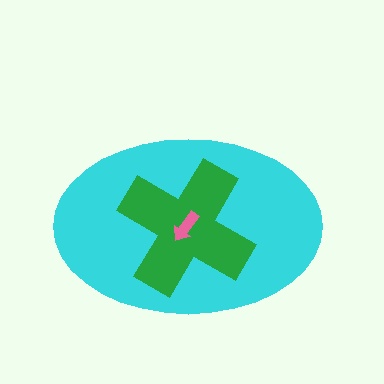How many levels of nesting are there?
3.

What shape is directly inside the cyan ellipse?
The green cross.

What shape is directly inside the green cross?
The pink arrow.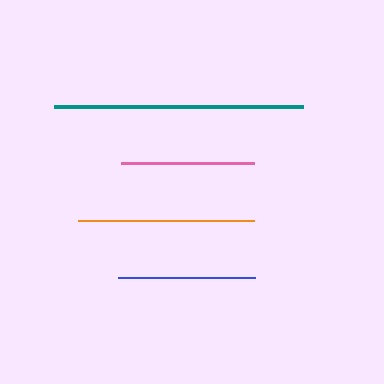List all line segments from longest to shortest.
From longest to shortest: teal, orange, blue, pink.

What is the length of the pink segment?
The pink segment is approximately 133 pixels long.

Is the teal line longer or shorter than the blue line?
The teal line is longer than the blue line.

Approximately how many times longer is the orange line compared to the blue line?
The orange line is approximately 1.3 times the length of the blue line.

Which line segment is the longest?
The teal line is the longest at approximately 250 pixels.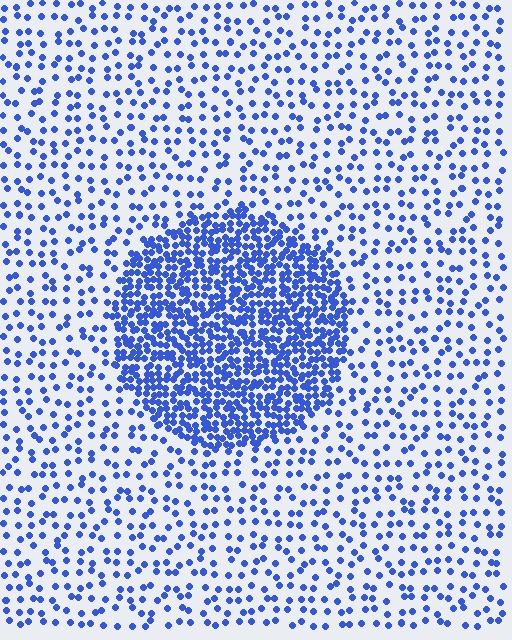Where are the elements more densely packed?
The elements are more densely packed inside the circle boundary.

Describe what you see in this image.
The image contains small blue elements arranged at two different densities. A circle-shaped region is visible where the elements are more densely packed than the surrounding area.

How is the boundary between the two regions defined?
The boundary is defined by a change in element density (approximately 3.0x ratio). All elements are the same color, size, and shape.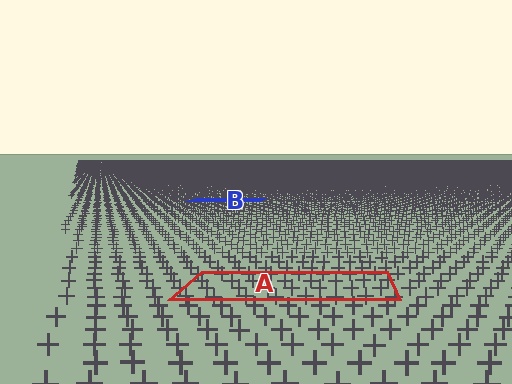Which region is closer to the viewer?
Region A is closer. The texture elements there are larger and more spread out.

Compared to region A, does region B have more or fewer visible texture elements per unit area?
Region B has more texture elements per unit area — they are packed more densely because it is farther away.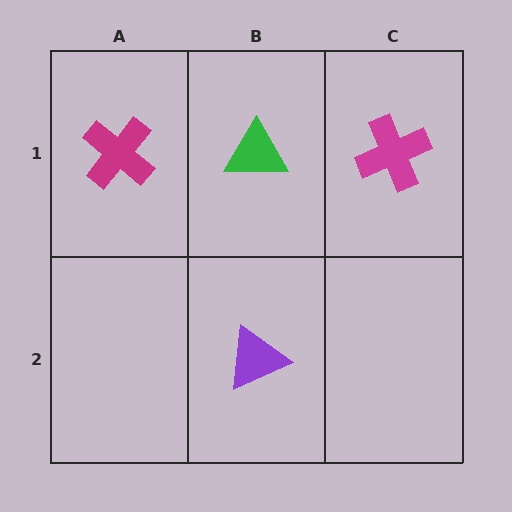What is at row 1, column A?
A magenta cross.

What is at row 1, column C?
A magenta cross.